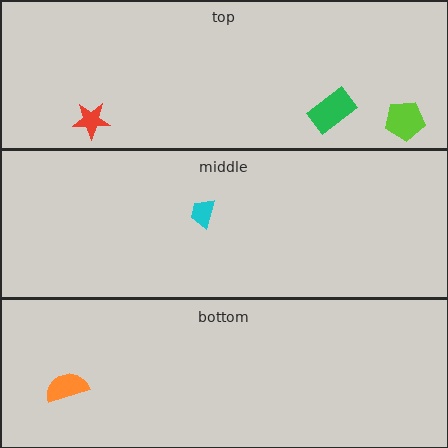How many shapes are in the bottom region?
1.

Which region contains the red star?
The top region.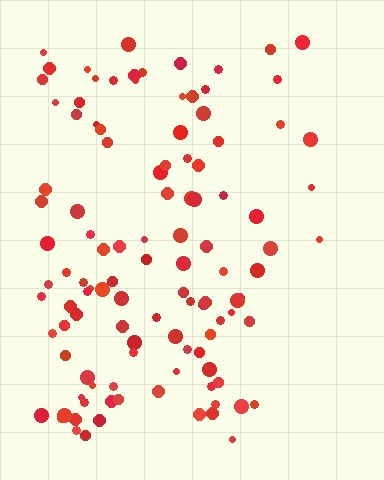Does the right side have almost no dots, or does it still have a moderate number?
Still a moderate number, just noticeably fewer than the left.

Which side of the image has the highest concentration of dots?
The left.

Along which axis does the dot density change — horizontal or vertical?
Horizontal.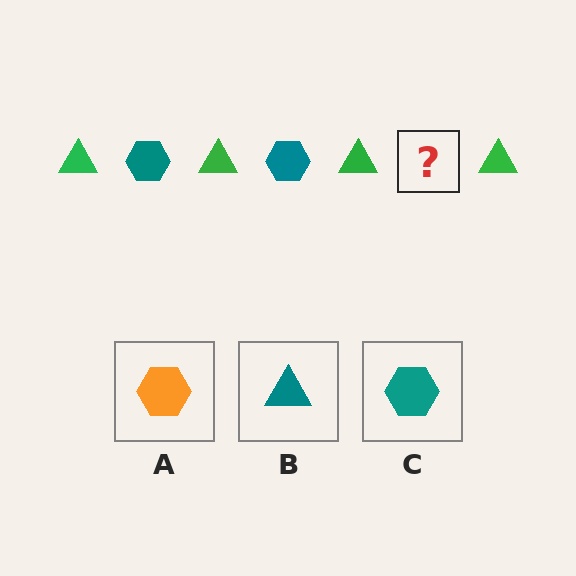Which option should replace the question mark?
Option C.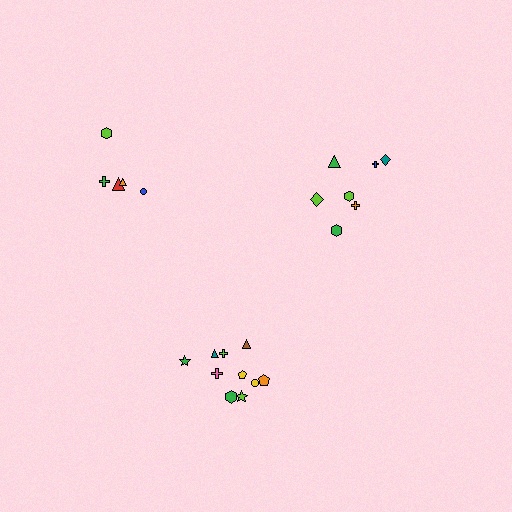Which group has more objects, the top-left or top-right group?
The top-right group.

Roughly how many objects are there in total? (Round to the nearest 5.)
Roughly 20 objects in total.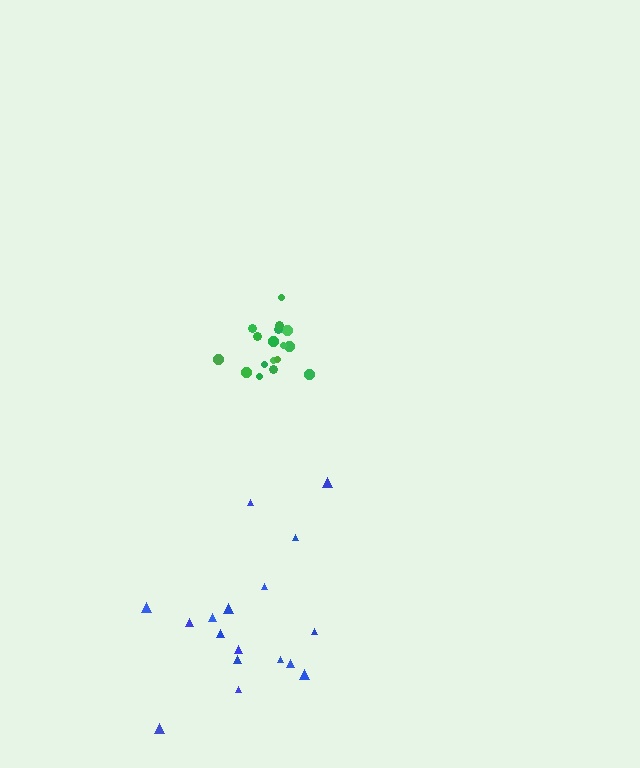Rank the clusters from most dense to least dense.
green, blue.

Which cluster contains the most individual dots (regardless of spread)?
Green (17).